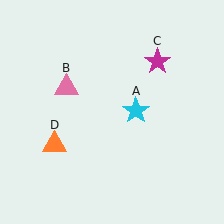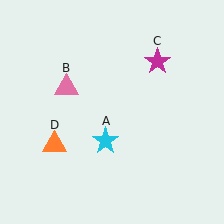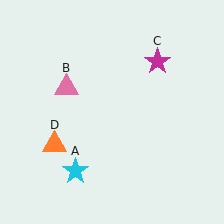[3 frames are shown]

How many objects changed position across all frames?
1 object changed position: cyan star (object A).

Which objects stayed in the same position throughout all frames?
Pink triangle (object B) and magenta star (object C) and orange triangle (object D) remained stationary.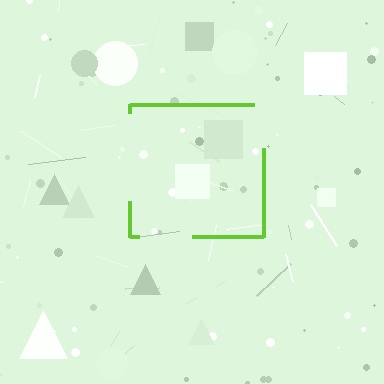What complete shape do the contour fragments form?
The contour fragments form a square.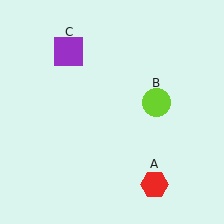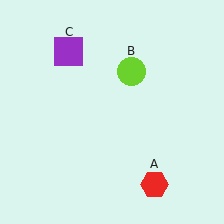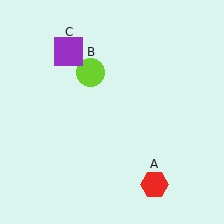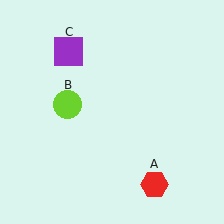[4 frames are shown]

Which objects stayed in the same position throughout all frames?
Red hexagon (object A) and purple square (object C) remained stationary.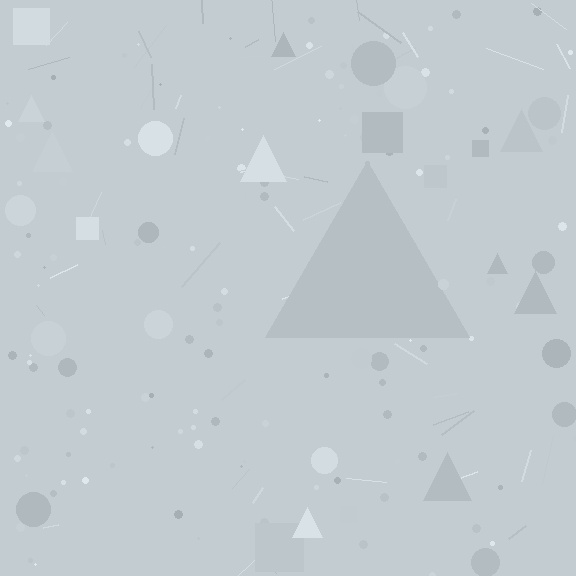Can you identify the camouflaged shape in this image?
The camouflaged shape is a triangle.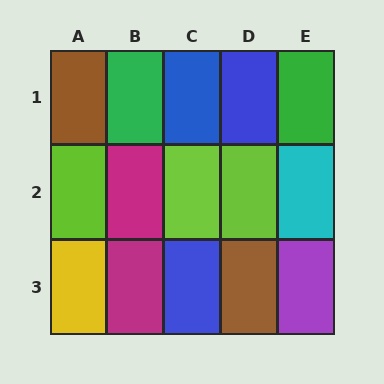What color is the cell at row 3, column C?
Blue.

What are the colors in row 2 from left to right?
Lime, magenta, lime, lime, cyan.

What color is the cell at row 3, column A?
Yellow.